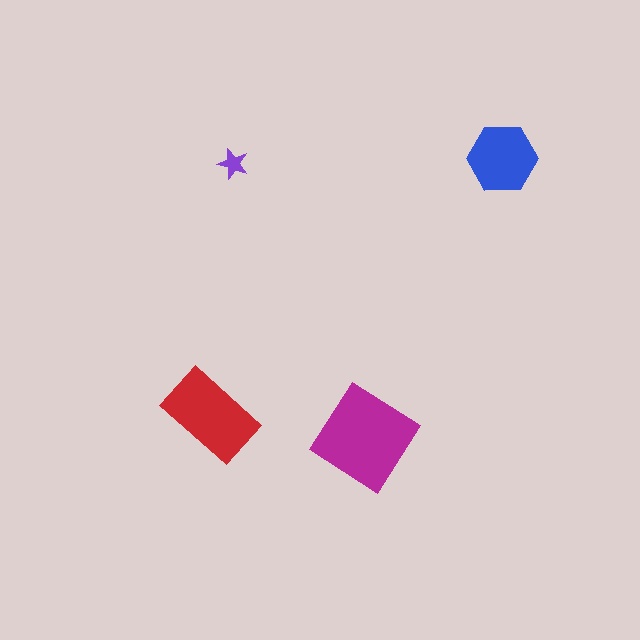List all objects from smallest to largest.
The purple star, the blue hexagon, the red rectangle, the magenta diamond.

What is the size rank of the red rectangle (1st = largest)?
2nd.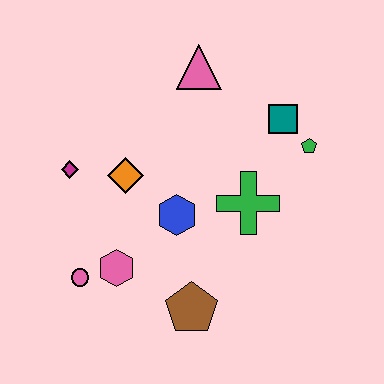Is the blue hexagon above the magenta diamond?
No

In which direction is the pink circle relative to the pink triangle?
The pink circle is below the pink triangle.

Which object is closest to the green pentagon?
The teal square is closest to the green pentagon.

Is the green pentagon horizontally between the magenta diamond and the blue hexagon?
No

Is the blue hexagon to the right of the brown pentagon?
No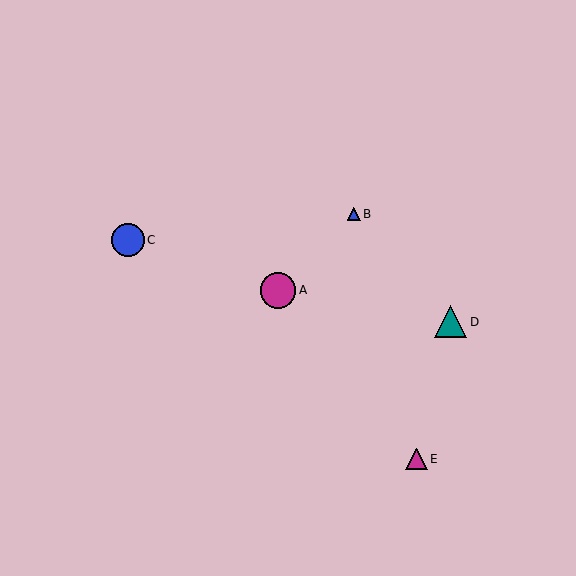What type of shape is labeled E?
Shape E is a magenta triangle.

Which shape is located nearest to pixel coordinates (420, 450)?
The magenta triangle (labeled E) at (416, 459) is nearest to that location.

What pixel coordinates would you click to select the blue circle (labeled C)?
Click at (128, 240) to select the blue circle C.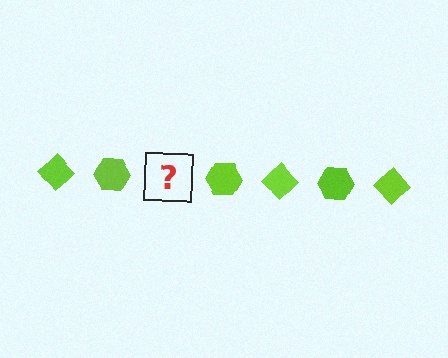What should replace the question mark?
The question mark should be replaced with a lime diamond.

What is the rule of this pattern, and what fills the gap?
The rule is that the pattern cycles through diamond, hexagon shapes in lime. The gap should be filled with a lime diamond.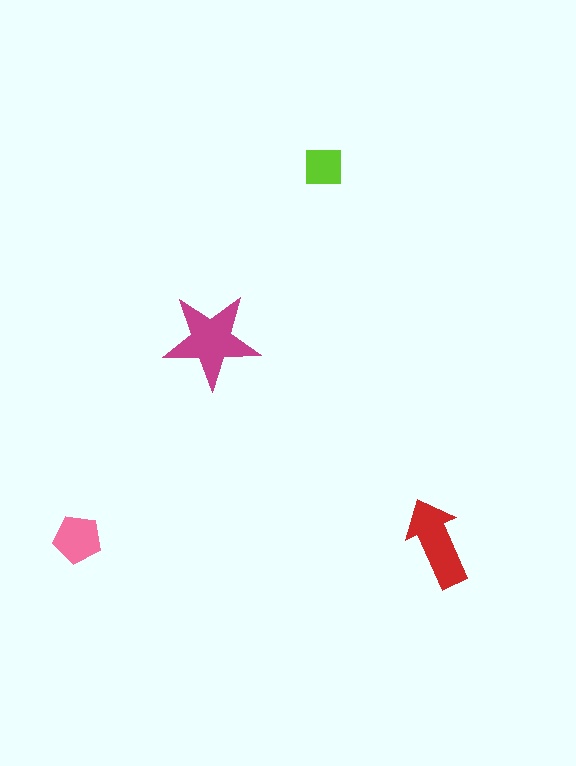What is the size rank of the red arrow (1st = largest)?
2nd.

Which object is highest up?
The lime square is topmost.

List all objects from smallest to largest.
The lime square, the pink pentagon, the red arrow, the magenta star.